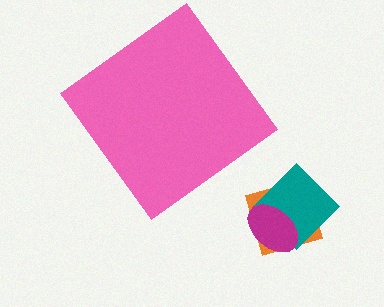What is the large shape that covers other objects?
A pink diamond.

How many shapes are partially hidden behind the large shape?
0 shapes are partially hidden.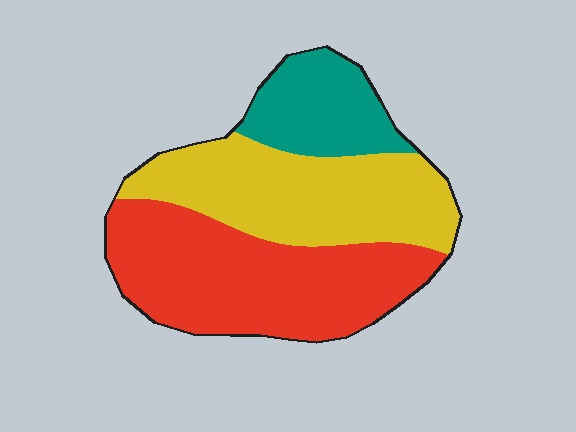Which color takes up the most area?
Red, at roughly 45%.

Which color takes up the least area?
Teal, at roughly 20%.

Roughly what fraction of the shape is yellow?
Yellow covers about 40% of the shape.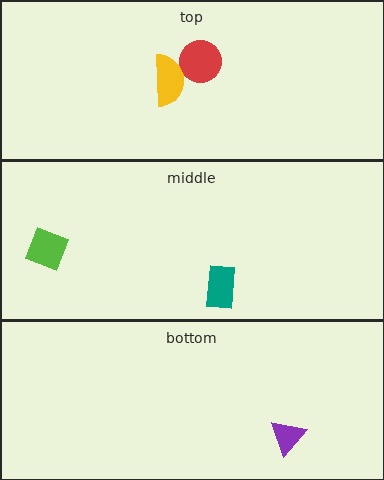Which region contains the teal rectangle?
The middle region.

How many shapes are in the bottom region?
1.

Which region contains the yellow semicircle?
The top region.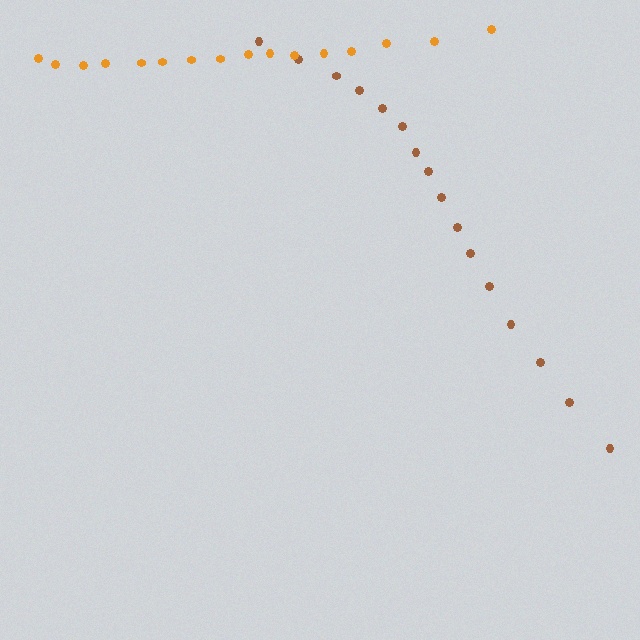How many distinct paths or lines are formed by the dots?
There are 2 distinct paths.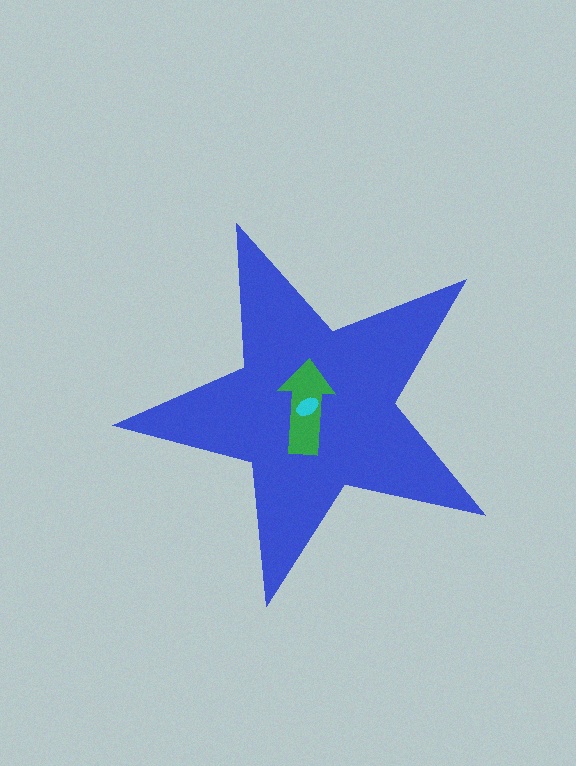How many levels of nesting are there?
3.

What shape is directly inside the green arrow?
The cyan ellipse.